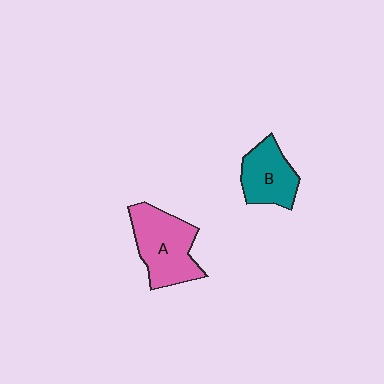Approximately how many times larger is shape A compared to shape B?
Approximately 1.4 times.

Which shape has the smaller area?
Shape B (teal).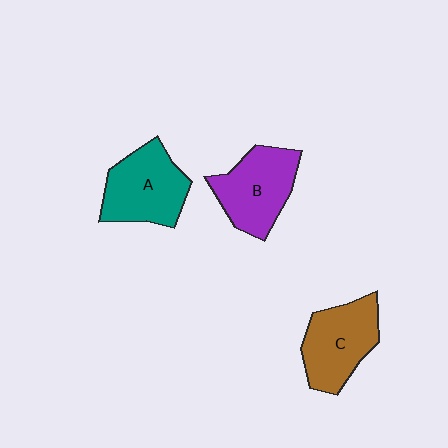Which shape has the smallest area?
Shape C (brown).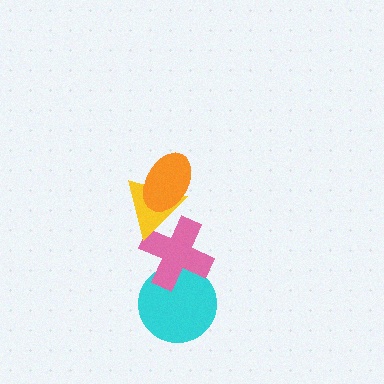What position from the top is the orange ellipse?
The orange ellipse is 1st from the top.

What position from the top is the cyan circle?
The cyan circle is 4th from the top.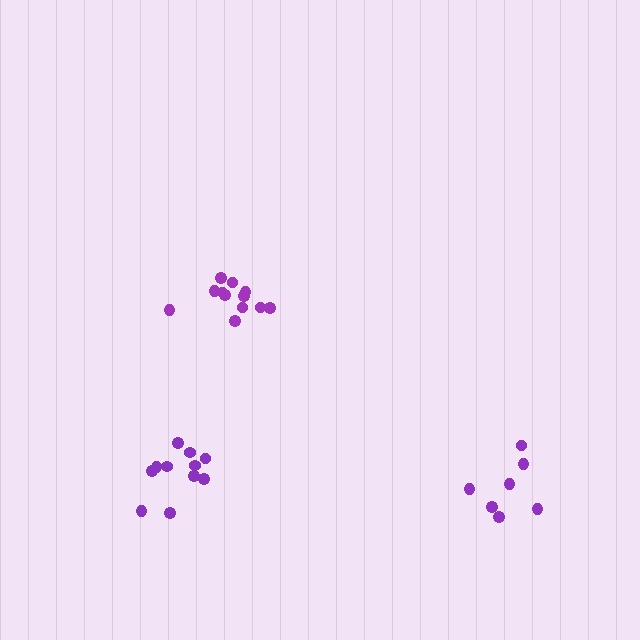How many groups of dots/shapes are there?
There are 3 groups.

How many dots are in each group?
Group 1: 7 dots, Group 2: 12 dots, Group 3: 11 dots (30 total).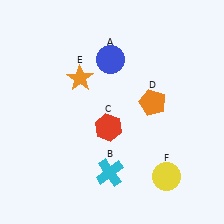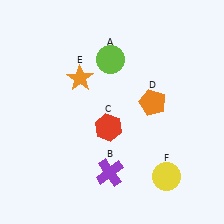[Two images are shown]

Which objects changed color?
A changed from blue to lime. B changed from cyan to purple.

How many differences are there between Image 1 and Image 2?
There are 2 differences between the two images.